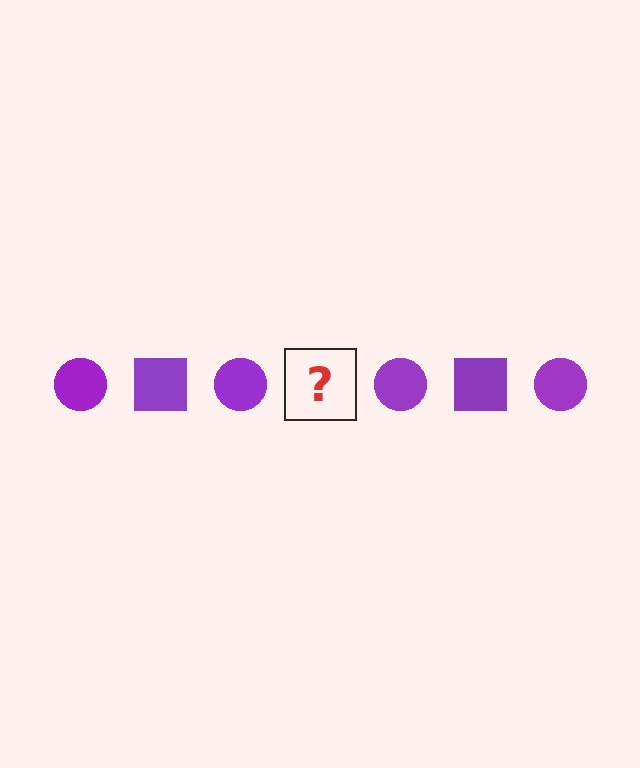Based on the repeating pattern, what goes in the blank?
The blank should be a purple square.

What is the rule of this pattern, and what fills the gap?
The rule is that the pattern cycles through circle, square shapes in purple. The gap should be filled with a purple square.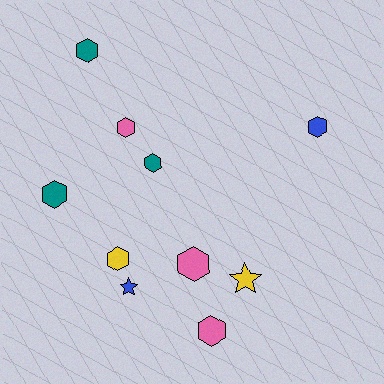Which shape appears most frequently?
Hexagon, with 8 objects.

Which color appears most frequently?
Pink, with 3 objects.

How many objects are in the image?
There are 10 objects.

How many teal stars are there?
There are no teal stars.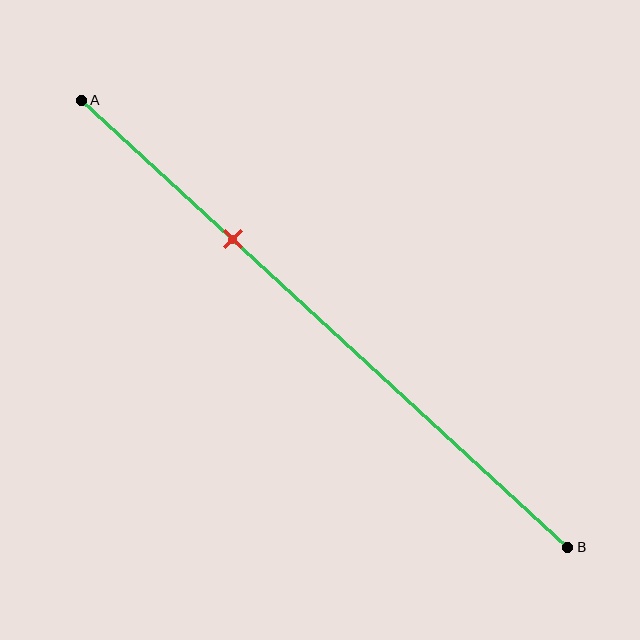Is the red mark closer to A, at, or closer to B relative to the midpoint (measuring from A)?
The red mark is closer to point A than the midpoint of segment AB.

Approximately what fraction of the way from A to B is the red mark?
The red mark is approximately 30% of the way from A to B.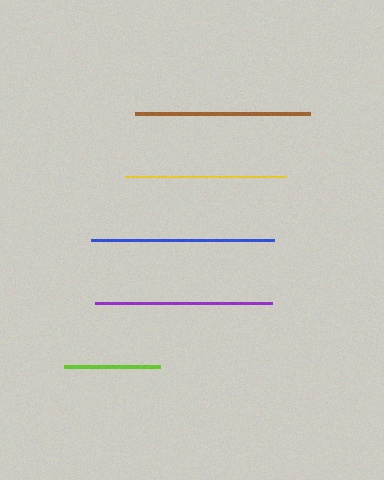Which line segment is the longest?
The blue line is the longest at approximately 183 pixels.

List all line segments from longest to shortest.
From longest to shortest: blue, purple, brown, yellow, lime.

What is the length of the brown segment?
The brown segment is approximately 175 pixels long.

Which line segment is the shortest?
The lime line is the shortest at approximately 96 pixels.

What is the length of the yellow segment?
The yellow segment is approximately 161 pixels long.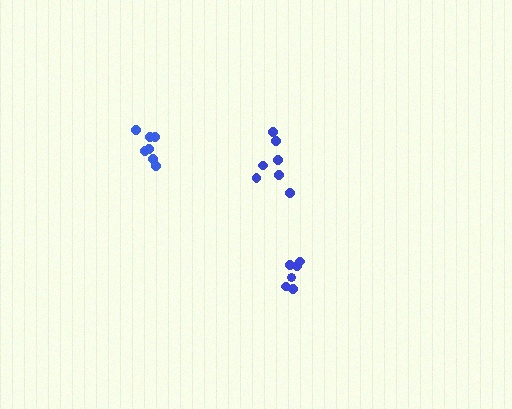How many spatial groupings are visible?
There are 3 spatial groupings.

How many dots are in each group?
Group 1: 8 dots, Group 2: 6 dots, Group 3: 7 dots (21 total).